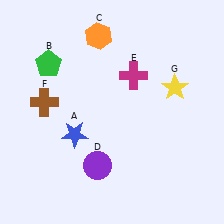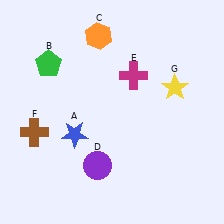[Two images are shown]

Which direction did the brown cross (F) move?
The brown cross (F) moved down.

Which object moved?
The brown cross (F) moved down.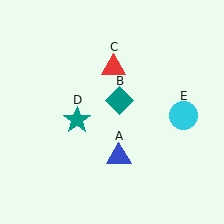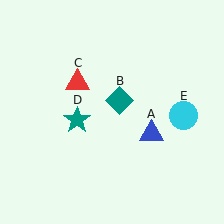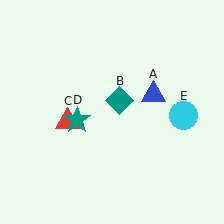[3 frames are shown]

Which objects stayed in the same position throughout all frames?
Teal diamond (object B) and teal star (object D) and cyan circle (object E) remained stationary.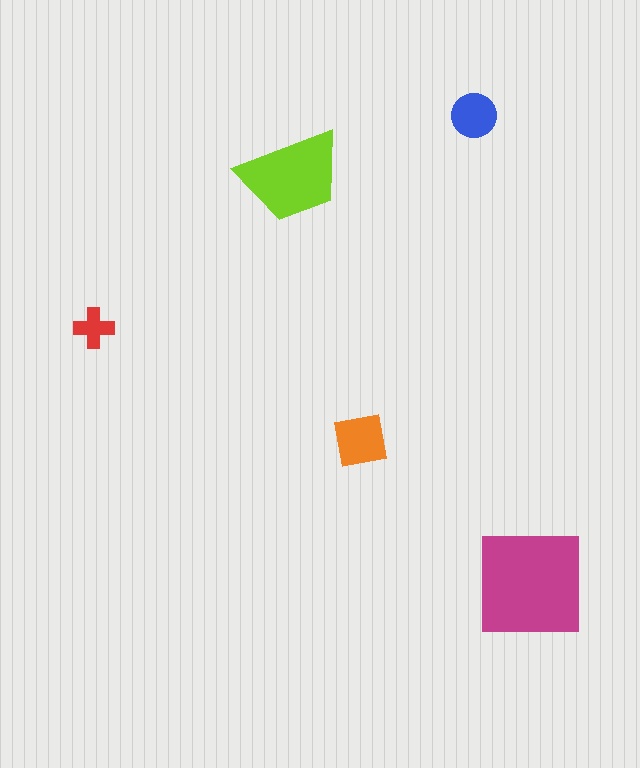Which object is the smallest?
The red cross.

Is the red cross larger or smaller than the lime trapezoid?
Smaller.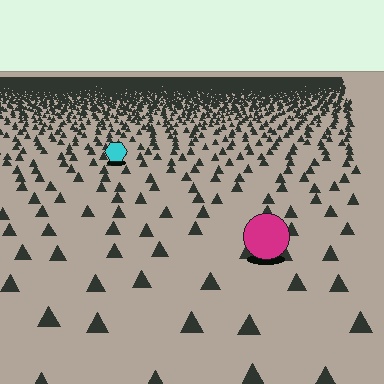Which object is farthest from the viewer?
The cyan hexagon is farthest from the viewer. It appears smaller and the ground texture around it is denser.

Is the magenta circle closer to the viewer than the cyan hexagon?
Yes. The magenta circle is closer — you can tell from the texture gradient: the ground texture is coarser near it.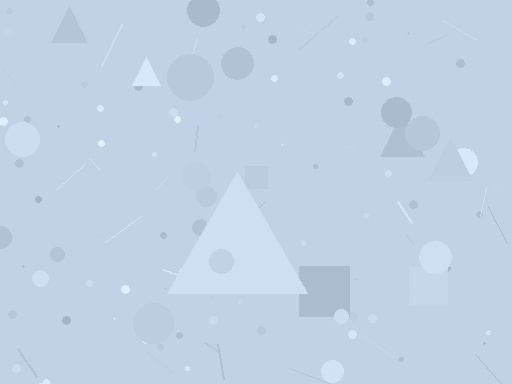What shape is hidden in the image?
A triangle is hidden in the image.